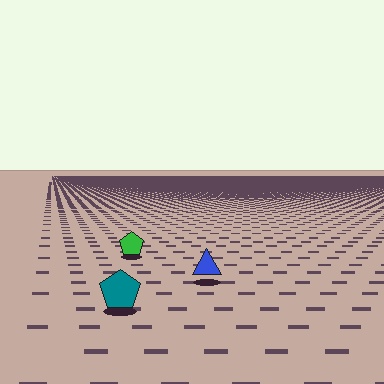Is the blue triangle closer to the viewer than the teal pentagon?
No. The teal pentagon is closer — you can tell from the texture gradient: the ground texture is coarser near it.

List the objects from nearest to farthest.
From nearest to farthest: the teal pentagon, the blue triangle, the green pentagon.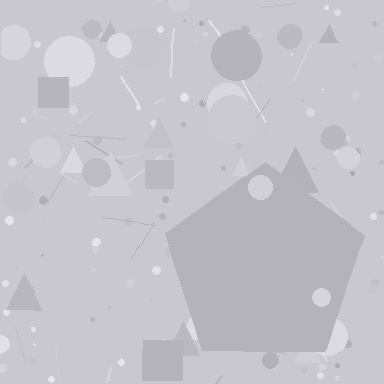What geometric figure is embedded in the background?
A pentagon is embedded in the background.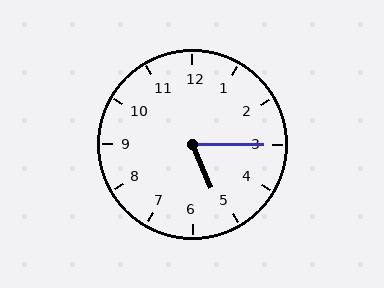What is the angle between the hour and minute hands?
Approximately 68 degrees.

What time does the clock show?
5:15.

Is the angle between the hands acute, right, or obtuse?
It is acute.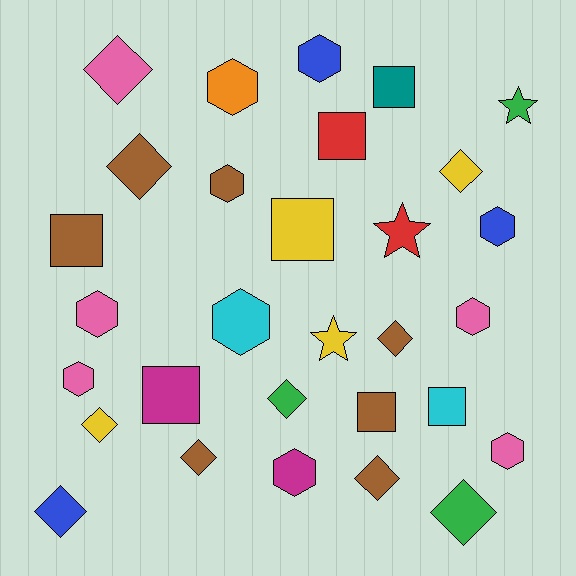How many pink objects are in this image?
There are 5 pink objects.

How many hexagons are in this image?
There are 10 hexagons.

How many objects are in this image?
There are 30 objects.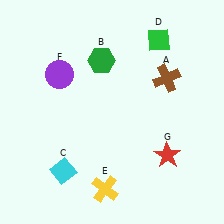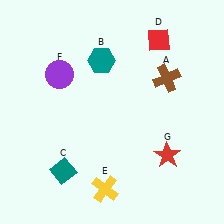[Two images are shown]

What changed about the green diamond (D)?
In Image 1, D is green. In Image 2, it changed to red.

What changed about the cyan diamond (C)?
In Image 1, C is cyan. In Image 2, it changed to teal.